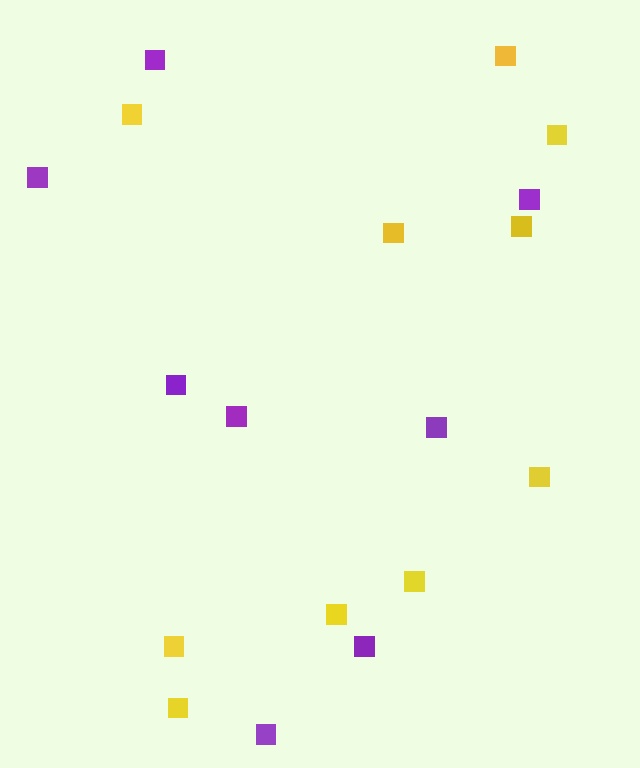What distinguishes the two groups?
There are 2 groups: one group of yellow squares (10) and one group of purple squares (8).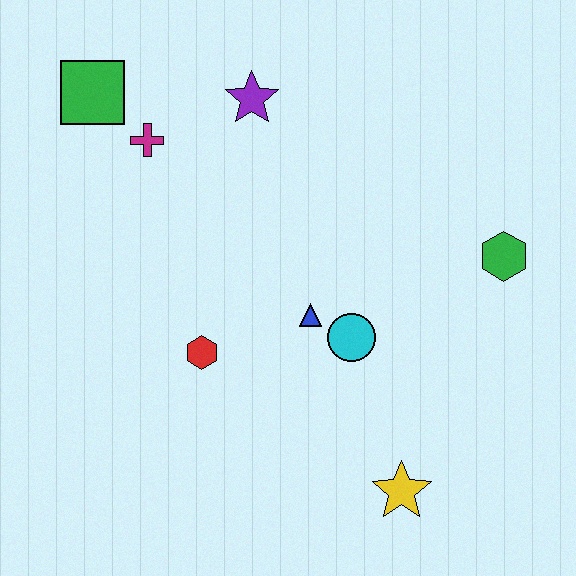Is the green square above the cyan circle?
Yes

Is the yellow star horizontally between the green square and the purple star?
No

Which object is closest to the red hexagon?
The blue triangle is closest to the red hexagon.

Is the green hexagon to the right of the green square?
Yes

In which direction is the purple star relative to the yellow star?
The purple star is above the yellow star.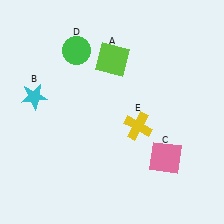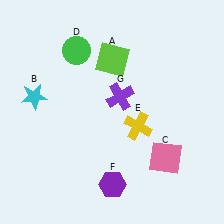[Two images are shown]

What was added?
A purple hexagon (F), a purple cross (G) were added in Image 2.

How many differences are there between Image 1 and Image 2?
There are 2 differences between the two images.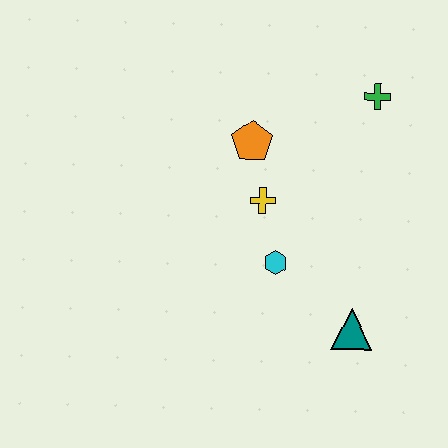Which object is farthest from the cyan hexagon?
The green cross is farthest from the cyan hexagon.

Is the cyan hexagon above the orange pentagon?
No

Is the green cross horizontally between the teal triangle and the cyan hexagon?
No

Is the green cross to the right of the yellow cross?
Yes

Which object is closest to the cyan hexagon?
The yellow cross is closest to the cyan hexagon.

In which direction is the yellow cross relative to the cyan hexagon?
The yellow cross is above the cyan hexagon.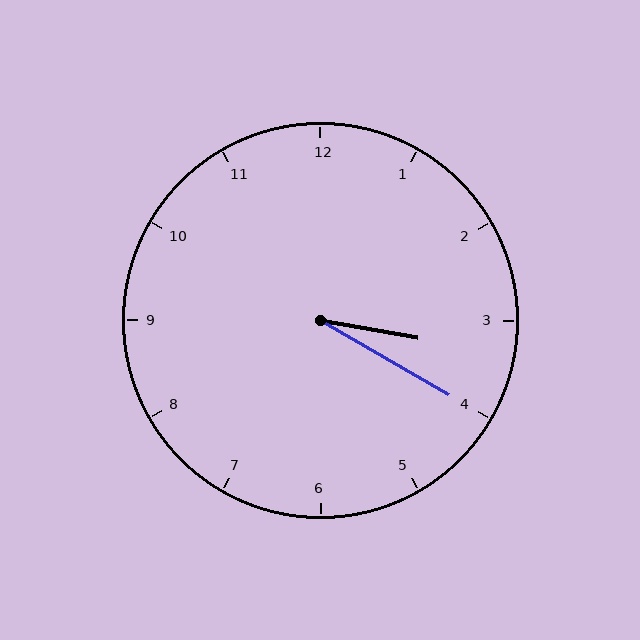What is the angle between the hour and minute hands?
Approximately 20 degrees.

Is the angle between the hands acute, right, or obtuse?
It is acute.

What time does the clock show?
3:20.